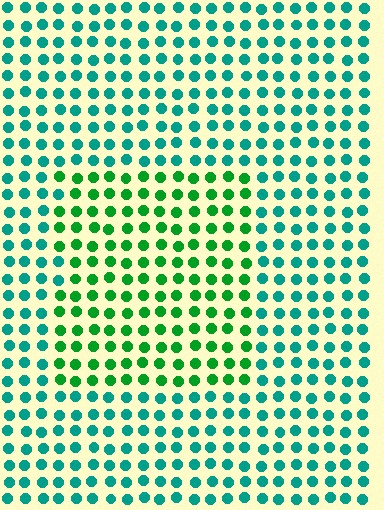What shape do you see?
I see a rectangle.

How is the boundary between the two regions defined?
The boundary is defined purely by a slight shift in hue (about 39 degrees). Spacing, size, and orientation are identical on both sides.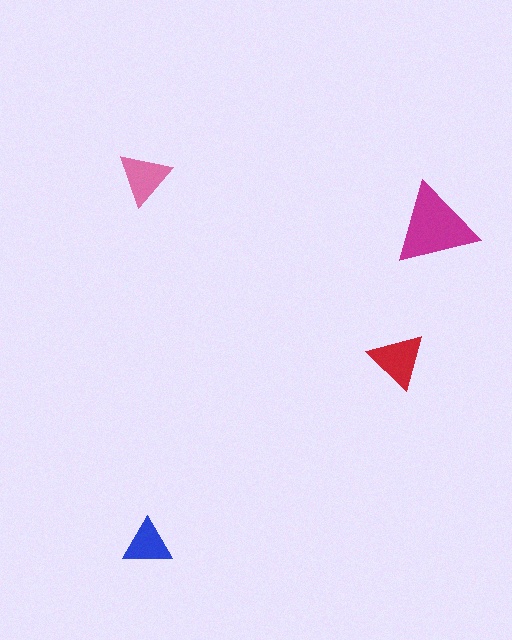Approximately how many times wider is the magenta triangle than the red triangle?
About 1.5 times wider.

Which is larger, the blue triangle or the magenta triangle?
The magenta one.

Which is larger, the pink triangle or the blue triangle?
The pink one.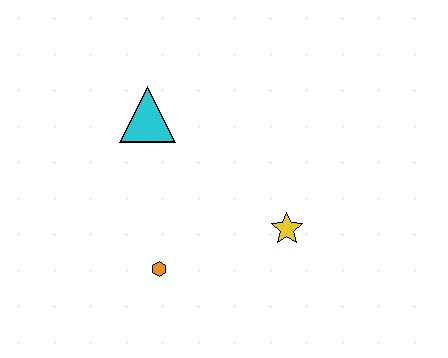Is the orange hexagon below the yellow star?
Yes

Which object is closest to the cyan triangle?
The orange hexagon is closest to the cyan triangle.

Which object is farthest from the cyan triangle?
The yellow star is farthest from the cyan triangle.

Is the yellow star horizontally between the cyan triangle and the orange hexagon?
No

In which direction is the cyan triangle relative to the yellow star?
The cyan triangle is to the left of the yellow star.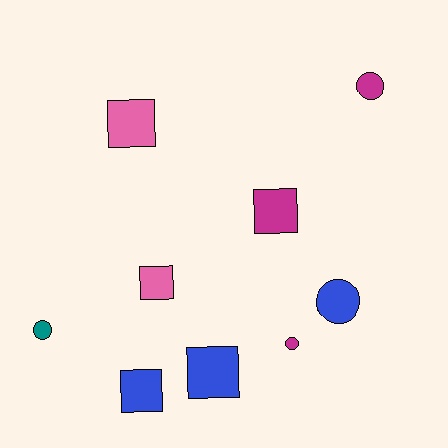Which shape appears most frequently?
Square, with 5 objects.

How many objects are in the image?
There are 9 objects.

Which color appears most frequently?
Magenta, with 3 objects.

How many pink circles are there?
There are no pink circles.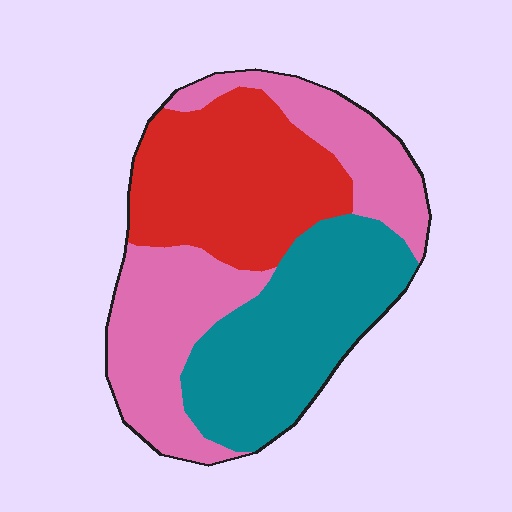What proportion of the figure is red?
Red covers 31% of the figure.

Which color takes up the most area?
Pink, at roughly 35%.